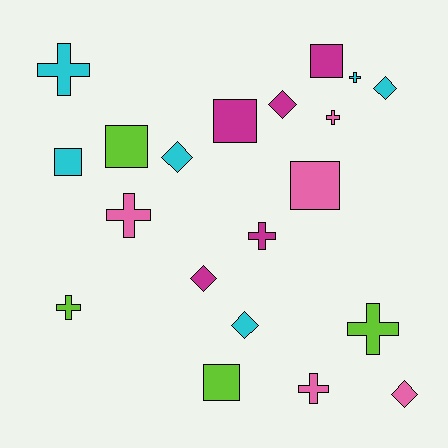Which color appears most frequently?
Cyan, with 6 objects.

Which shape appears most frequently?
Cross, with 8 objects.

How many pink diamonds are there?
There is 1 pink diamond.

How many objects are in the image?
There are 20 objects.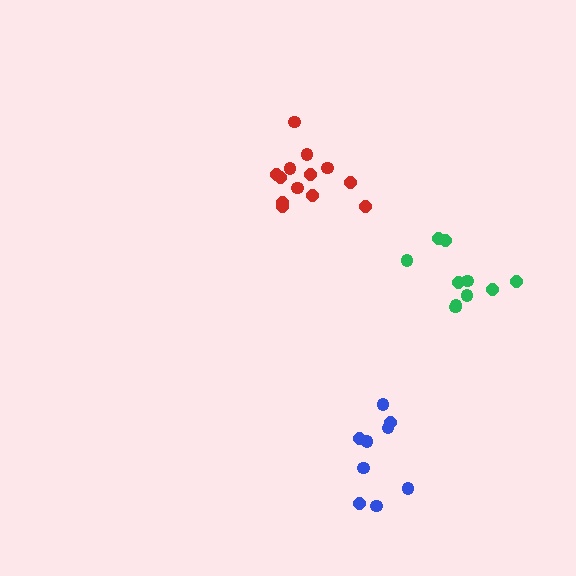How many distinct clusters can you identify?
There are 3 distinct clusters.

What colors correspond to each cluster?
The clusters are colored: blue, green, red.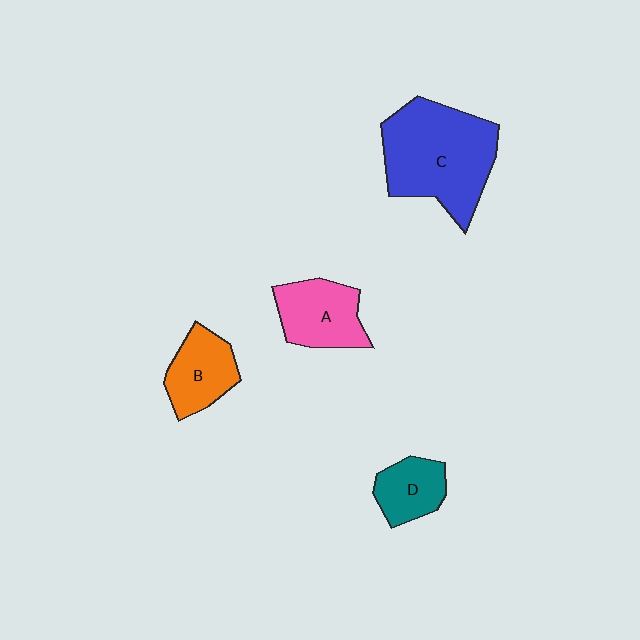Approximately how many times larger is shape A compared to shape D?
Approximately 1.4 times.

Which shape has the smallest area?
Shape D (teal).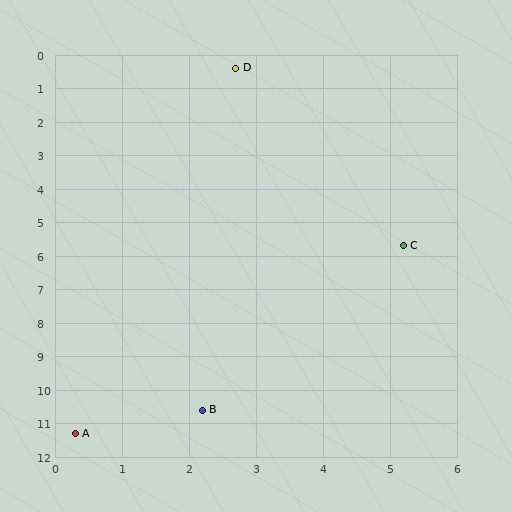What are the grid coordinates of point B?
Point B is at approximately (2.2, 10.6).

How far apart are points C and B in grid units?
Points C and B are about 5.7 grid units apart.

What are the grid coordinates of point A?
Point A is at approximately (0.3, 11.3).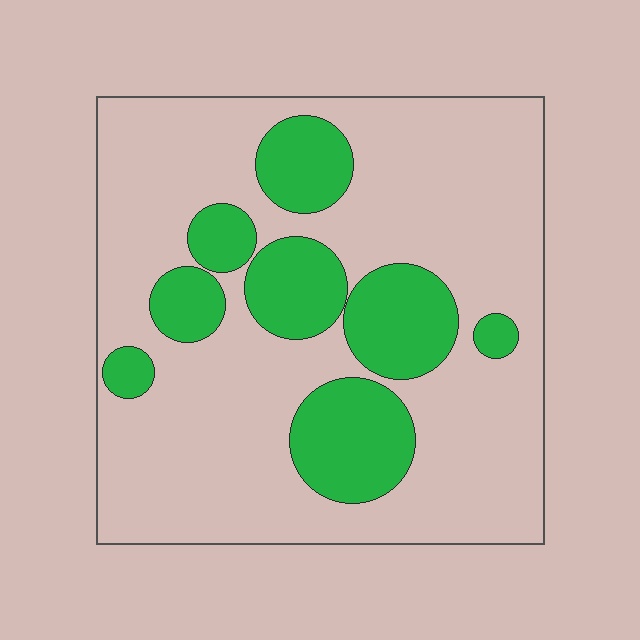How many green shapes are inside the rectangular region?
8.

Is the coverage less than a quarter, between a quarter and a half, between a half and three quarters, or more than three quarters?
Between a quarter and a half.